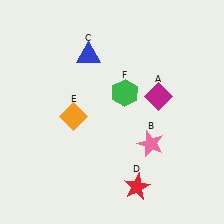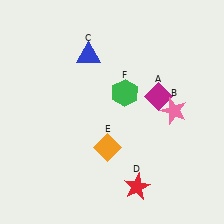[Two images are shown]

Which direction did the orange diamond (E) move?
The orange diamond (E) moved right.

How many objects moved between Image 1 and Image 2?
2 objects moved between the two images.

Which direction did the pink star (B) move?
The pink star (B) moved up.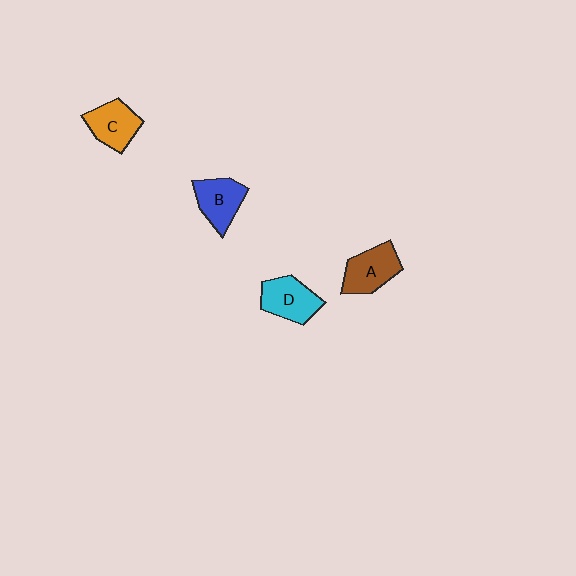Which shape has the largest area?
Shape A (brown).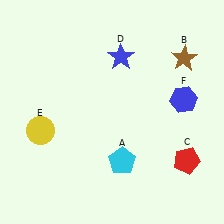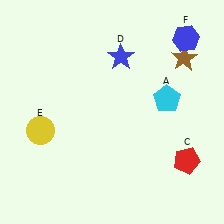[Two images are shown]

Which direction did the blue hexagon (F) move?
The blue hexagon (F) moved up.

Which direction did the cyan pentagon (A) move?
The cyan pentagon (A) moved up.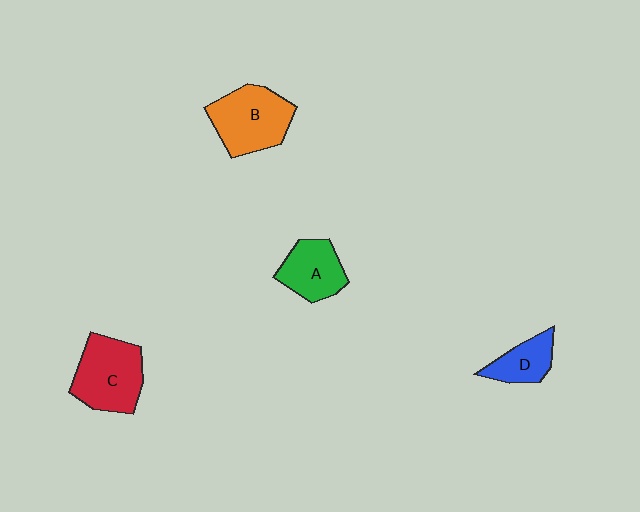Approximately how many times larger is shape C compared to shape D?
Approximately 1.9 times.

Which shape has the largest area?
Shape C (red).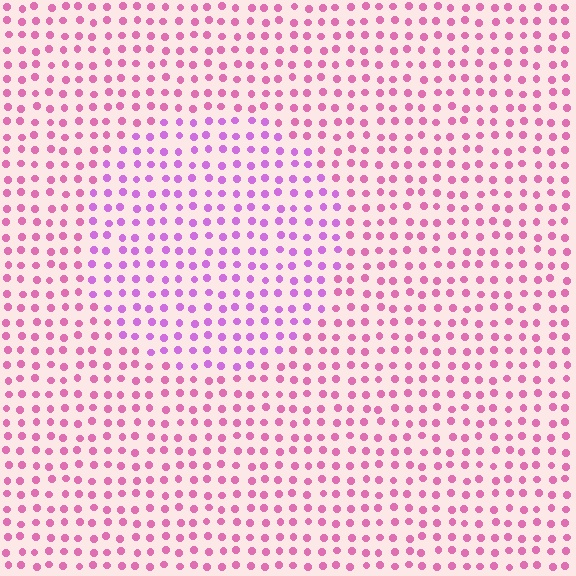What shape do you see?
I see a circle.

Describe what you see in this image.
The image is filled with small pink elements in a uniform arrangement. A circle-shaped region is visible where the elements are tinted to a slightly different hue, forming a subtle color boundary.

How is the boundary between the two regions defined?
The boundary is defined purely by a slight shift in hue (about 32 degrees). Spacing, size, and orientation are identical on both sides.